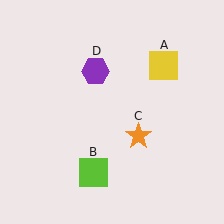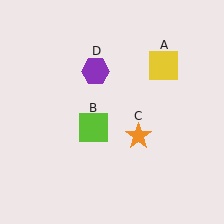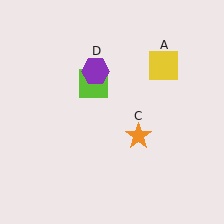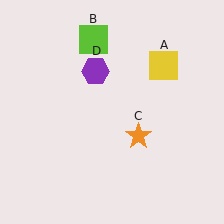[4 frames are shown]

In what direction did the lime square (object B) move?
The lime square (object B) moved up.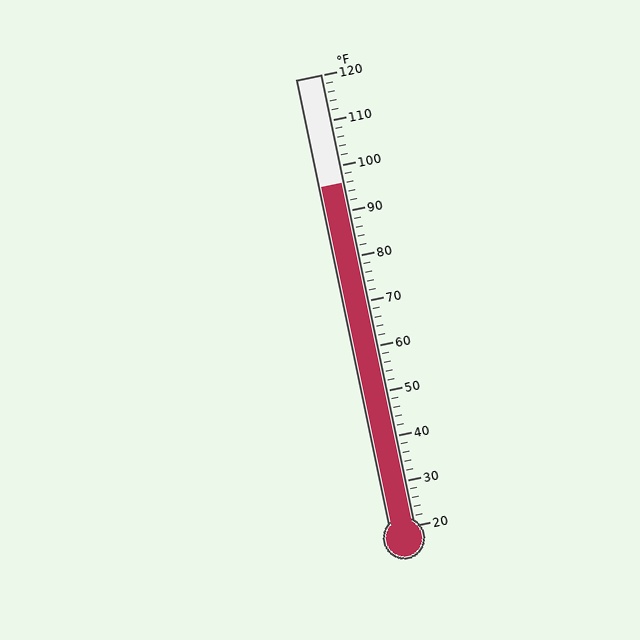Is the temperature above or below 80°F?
The temperature is above 80°F.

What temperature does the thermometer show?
The thermometer shows approximately 96°F.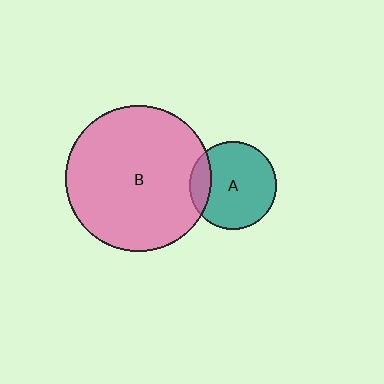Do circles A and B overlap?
Yes.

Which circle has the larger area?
Circle B (pink).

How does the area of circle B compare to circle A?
Approximately 2.8 times.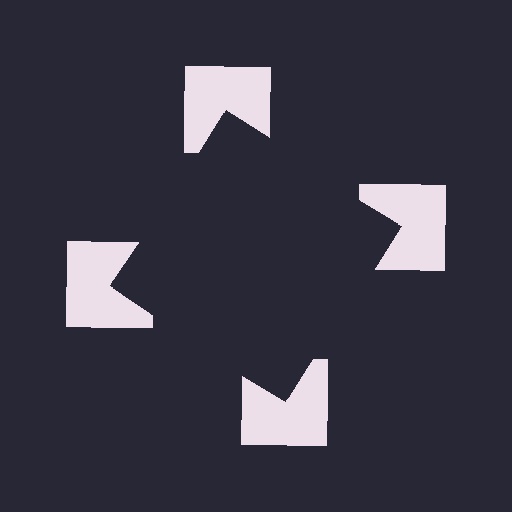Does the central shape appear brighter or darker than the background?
It typically appears slightly darker than the background, even though no actual brightness change is drawn.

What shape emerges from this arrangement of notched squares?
An illusory square — its edges are inferred from the aligned wedge cuts in the notched squares, not physically drawn.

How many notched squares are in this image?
There are 4 — one at each vertex of the illusory square.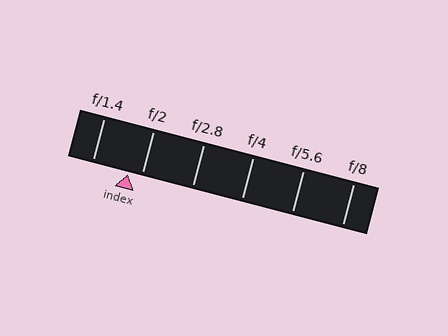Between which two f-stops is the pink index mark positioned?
The index mark is between f/1.4 and f/2.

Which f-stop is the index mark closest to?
The index mark is closest to f/2.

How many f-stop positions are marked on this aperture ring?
There are 6 f-stop positions marked.